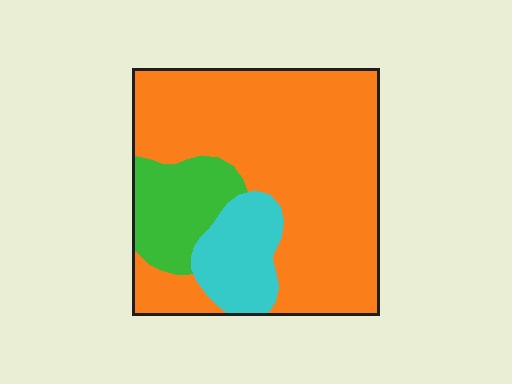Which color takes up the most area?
Orange, at roughly 70%.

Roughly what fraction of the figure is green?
Green covers 15% of the figure.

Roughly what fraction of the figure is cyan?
Cyan takes up about one eighth (1/8) of the figure.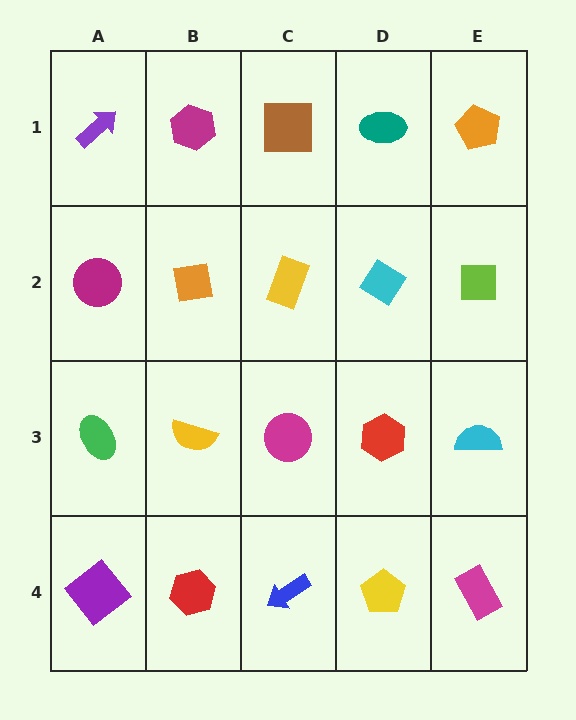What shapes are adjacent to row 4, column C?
A magenta circle (row 3, column C), a red hexagon (row 4, column B), a yellow pentagon (row 4, column D).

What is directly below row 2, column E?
A cyan semicircle.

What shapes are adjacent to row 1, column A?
A magenta circle (row 2, column A), a magenta hexagon (row 1, column B).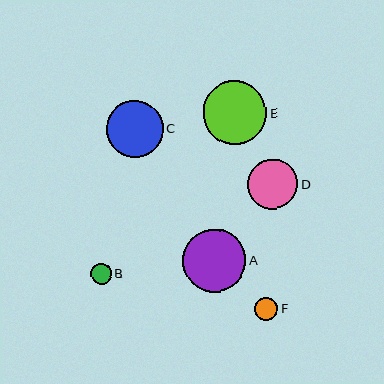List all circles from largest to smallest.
From largest to smallest: E, A, C, D, F, B.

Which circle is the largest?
Circle E is the largest with a size of approximately 63 pixels.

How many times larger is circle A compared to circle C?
Circle A is approximately 1.1 times the size of circle C.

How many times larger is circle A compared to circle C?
Circle A is approximately 1.1 times the size of circle C.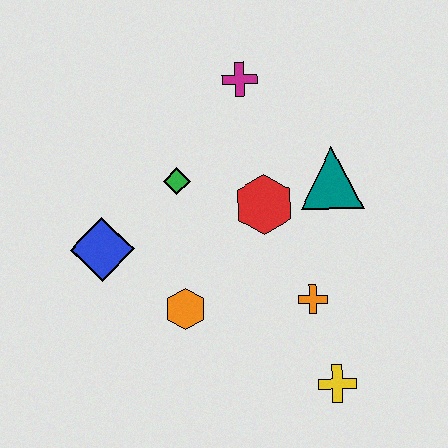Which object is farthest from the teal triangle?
The blue diamond is farthest from the teal triangle.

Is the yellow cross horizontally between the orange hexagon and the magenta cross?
No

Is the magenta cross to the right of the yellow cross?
No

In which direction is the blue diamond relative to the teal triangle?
The blue diamond is to the left of the teal triangle.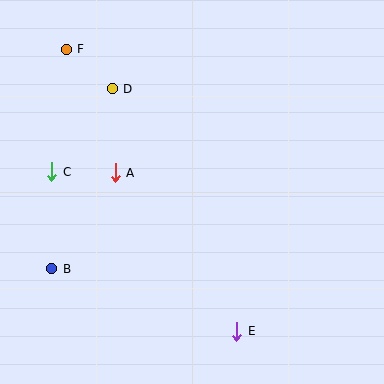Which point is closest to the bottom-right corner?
Point E is closest to the bottom-right corner.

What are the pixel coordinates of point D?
Point D is at (112, 89).